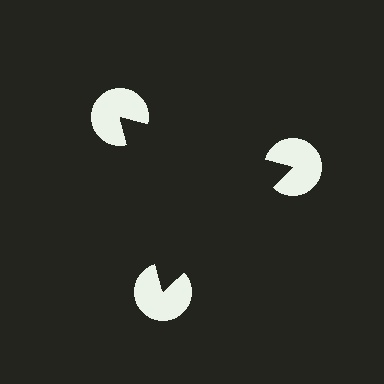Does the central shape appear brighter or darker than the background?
It typically appears slightly darker than the background, even though no actual brightness change is drawn.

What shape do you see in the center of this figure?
An illusory triangle — its edges are inferred from the aligned wedge cuts in the pac-man discs, not physically drawn.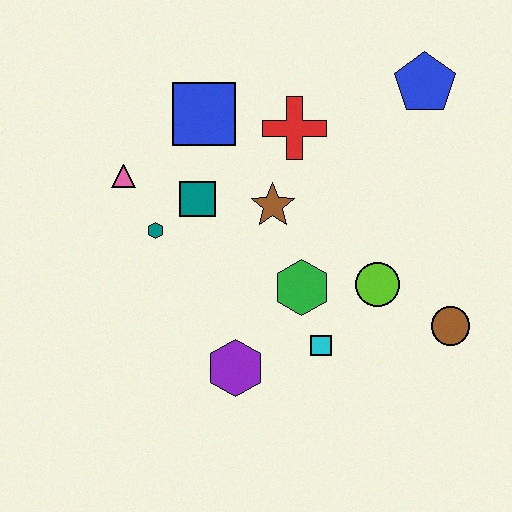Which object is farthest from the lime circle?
The pink triangle is farthest from the lime circle.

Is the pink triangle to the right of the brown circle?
No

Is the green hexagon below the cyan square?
No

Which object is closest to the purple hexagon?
The cyan square is closest to the purple hexagon.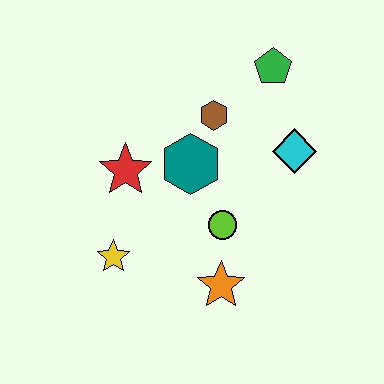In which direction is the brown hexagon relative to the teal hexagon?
The brown hexagon is above the teal hexagon.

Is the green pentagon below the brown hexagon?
No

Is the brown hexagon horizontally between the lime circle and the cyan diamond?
No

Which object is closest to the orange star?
The lime circle is closest to the orange star.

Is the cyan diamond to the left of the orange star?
No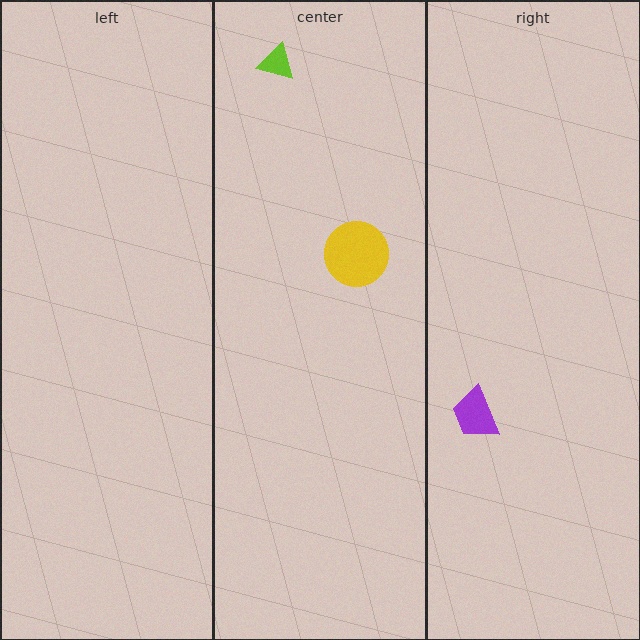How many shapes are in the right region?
1.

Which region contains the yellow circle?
The center region.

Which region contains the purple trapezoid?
The right region.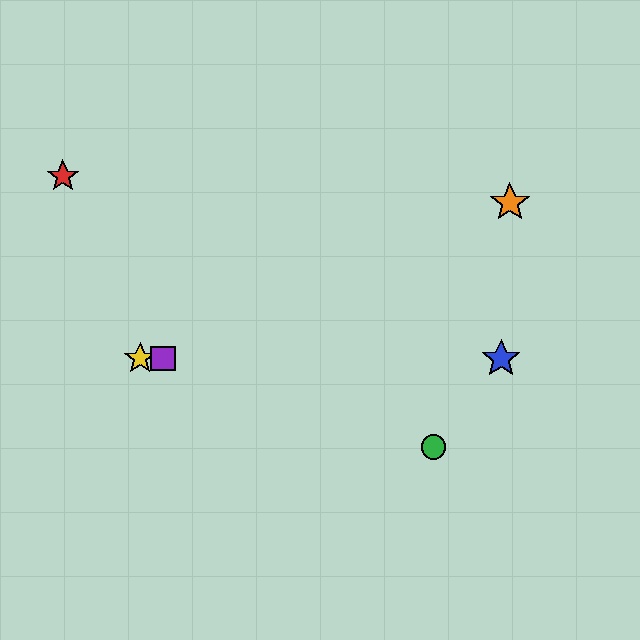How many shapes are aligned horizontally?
3 shapes (the blue star, the yellow star, the purple square) are aligned horizontally.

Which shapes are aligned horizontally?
The blue star, the yellow star, the purple square are aligned horizontally.